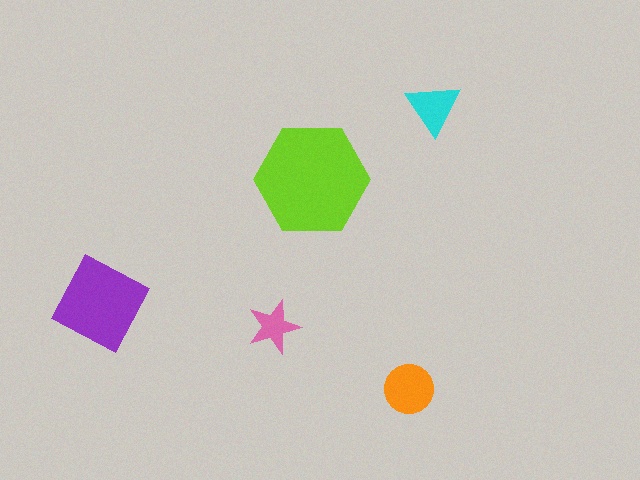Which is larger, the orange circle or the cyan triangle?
The orange circle.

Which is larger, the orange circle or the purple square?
The purple square.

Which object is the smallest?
The pink star.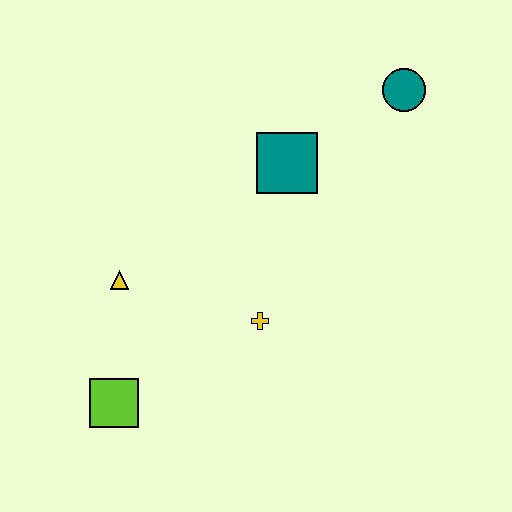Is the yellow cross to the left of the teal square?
Yes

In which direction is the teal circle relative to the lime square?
The teal circle is above the lime square.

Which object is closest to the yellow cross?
The yellow triangle is closest to the yellow cross.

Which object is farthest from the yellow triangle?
The teal circle is farthest from the yellow triangle.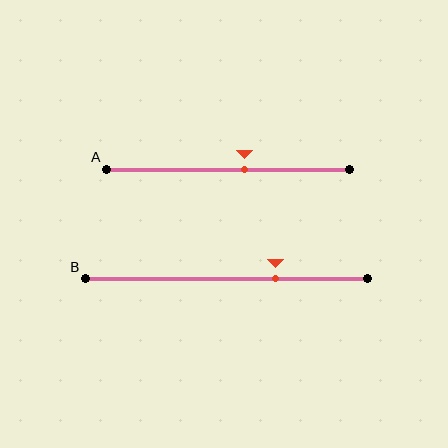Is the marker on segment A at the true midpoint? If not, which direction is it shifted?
No, the marker on segment A is shifted to the right by about 7% of the segment length.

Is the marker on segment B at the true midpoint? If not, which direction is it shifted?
No, the marker on segment B is shifted to the right by about 17% of the segment length.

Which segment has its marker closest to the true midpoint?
Segment A has its marker closest to the true midpoint.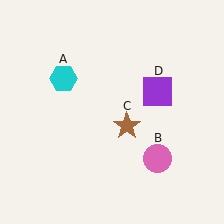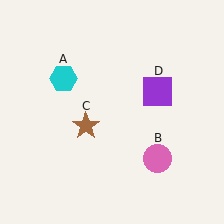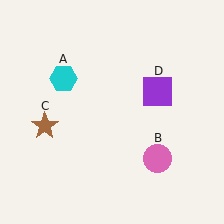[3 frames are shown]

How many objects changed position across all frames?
1 object changed position: brown star (object C).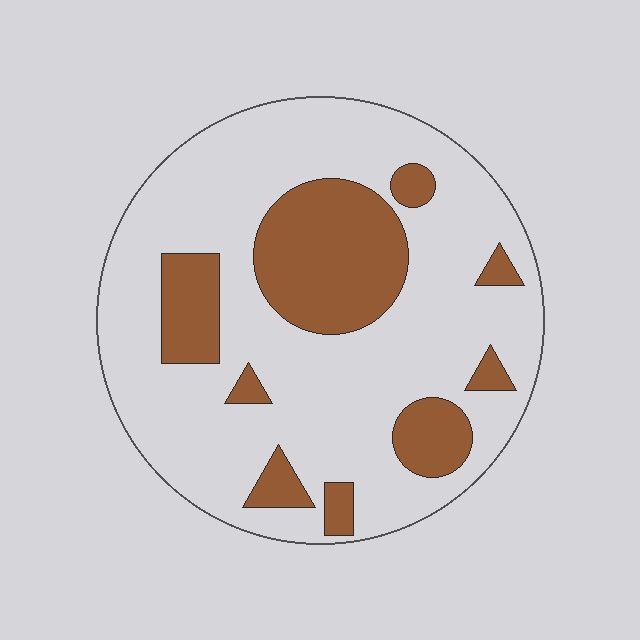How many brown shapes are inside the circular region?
9.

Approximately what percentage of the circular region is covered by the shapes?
Approximately 25%.